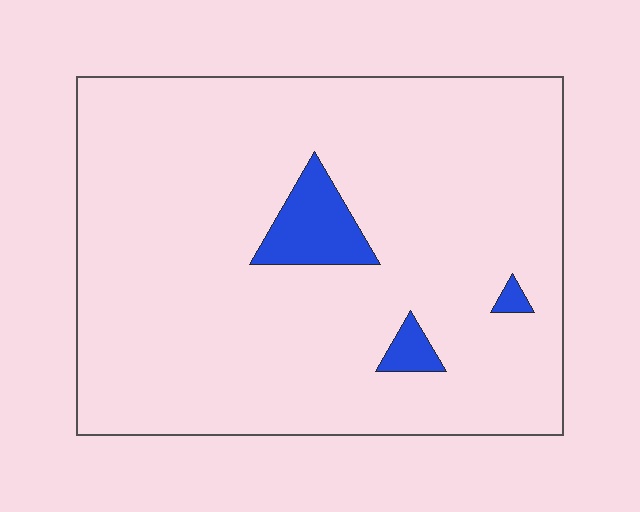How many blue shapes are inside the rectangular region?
3.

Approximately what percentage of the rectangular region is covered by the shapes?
Approximately 5%.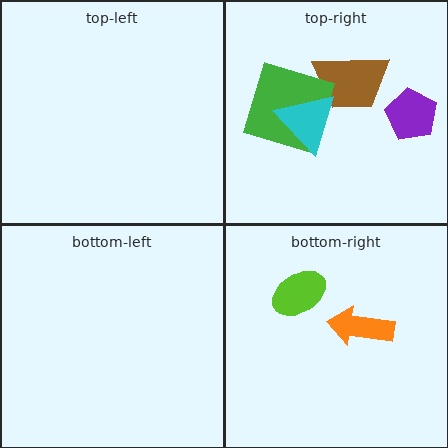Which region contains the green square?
The top-right region.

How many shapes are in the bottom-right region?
2.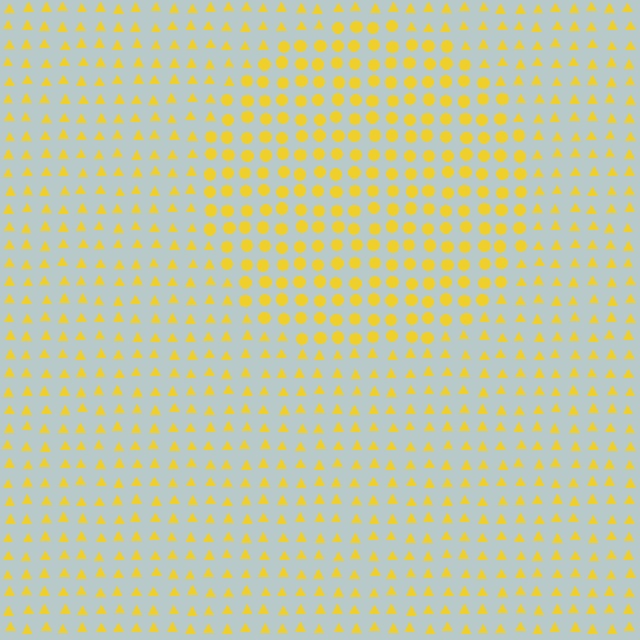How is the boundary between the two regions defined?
The boundary is defined by a change in element shape: circles inside vs. triangles outside. All elements share the same color and spacing.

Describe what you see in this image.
The image is filled with small yellow elements arranged in a uniform grid. A circle-shaped region contains circles, while the surrounding area contains triangles. The boundary is defined purely by the change in element shape.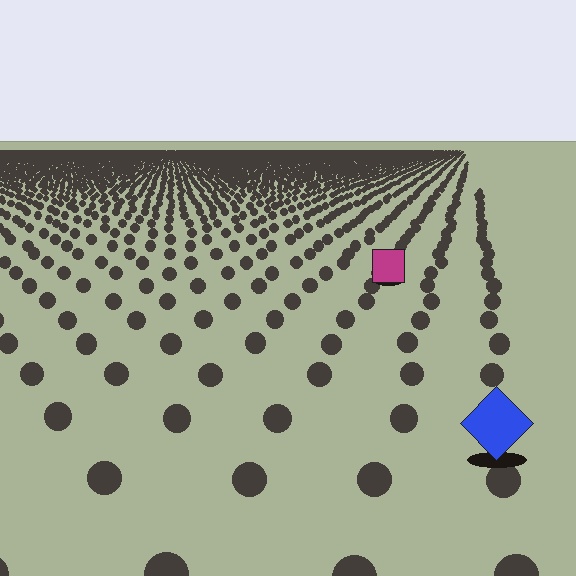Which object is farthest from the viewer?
The magenta square is farthest from the viewer. It appears smaller and the ground texture around it is denser.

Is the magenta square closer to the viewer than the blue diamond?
No. The blue diamond is closer — you can tell from the texture gradient: the ground texture is coarser near it.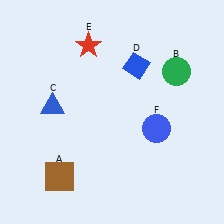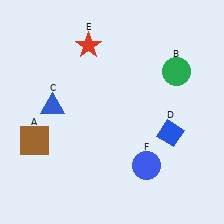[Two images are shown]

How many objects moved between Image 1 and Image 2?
3 objects moved between the two images.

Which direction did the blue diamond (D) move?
The blue diamond (D) moved down.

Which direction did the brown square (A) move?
The brown square (A) moved up.